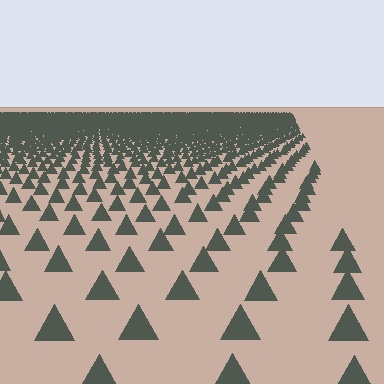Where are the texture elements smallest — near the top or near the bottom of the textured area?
Near the top.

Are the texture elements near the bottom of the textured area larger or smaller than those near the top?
Larger. Near the bottom, elements are closer to the viewer and appear at a bigger on-screen size.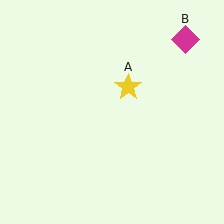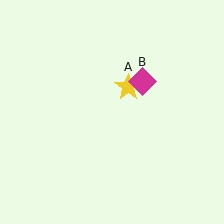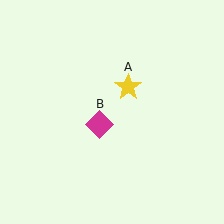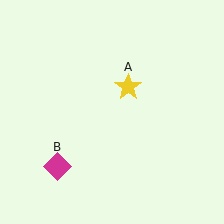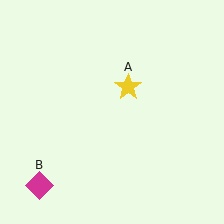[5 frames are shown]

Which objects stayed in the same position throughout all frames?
Yellow star (object A) remained stationary.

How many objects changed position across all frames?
1 object changed position: magenta diamond (object B).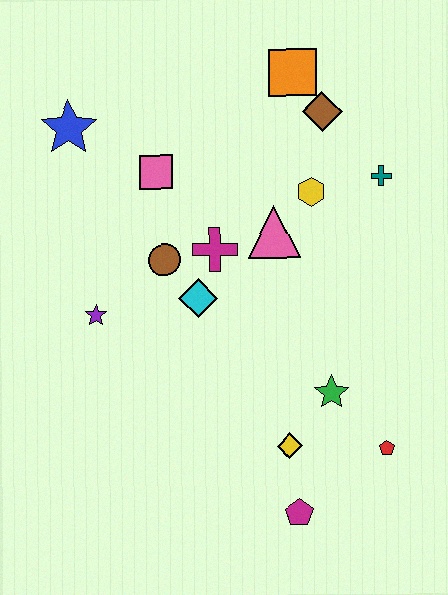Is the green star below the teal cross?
Yes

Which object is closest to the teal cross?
The yellow hexagon is closest to the teal cross.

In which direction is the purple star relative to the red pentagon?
The purple star is to the left of the red pentagon.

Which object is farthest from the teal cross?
The magenta pentagon is farthest from the teal cross.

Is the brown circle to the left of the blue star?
No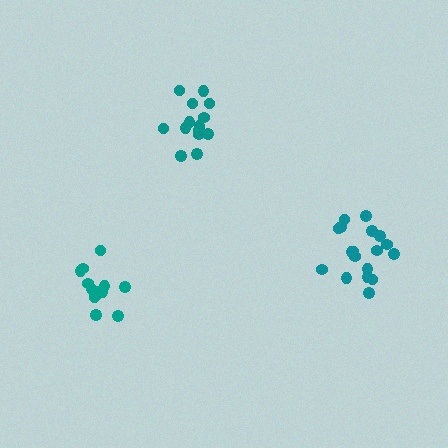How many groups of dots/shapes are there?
There are 3 groups.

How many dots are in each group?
Group 1: 14 dots, Group 2: 18 dots, Group 3: 13 dots (45 total).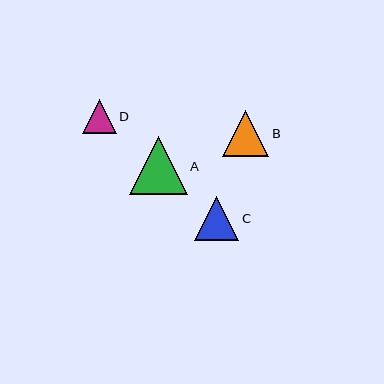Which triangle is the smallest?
Triangle D is the smallest with a size of approximately 34 pixels.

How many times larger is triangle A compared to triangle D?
Triangle A is approximately 1.7 times the size of triangle D.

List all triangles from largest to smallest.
From largest to smallest: A, B, C, D.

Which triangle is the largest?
Triangle A is the largest with a size of approximately 57 pixels.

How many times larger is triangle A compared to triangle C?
Triangle A is approximately 1.3 times the size of triangle C.